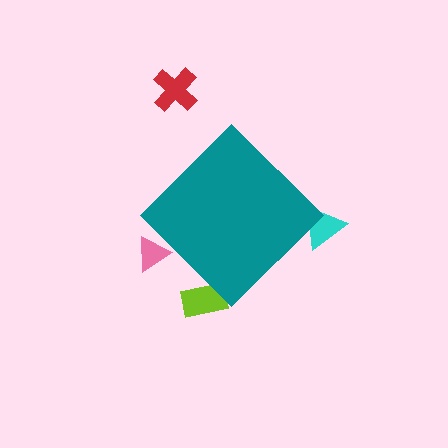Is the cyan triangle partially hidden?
Yes, the cyan triangle is partially hidden behind the teal diamond.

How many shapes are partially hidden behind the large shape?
3 shapes are partially hidden.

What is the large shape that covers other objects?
A teal diamond.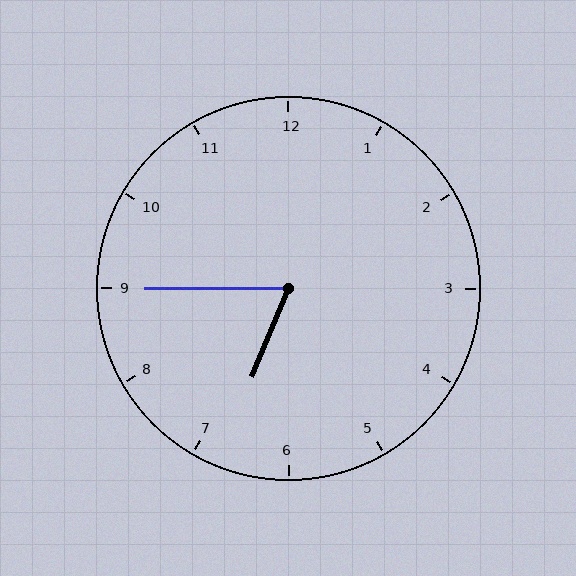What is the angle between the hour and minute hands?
Approximately 68 degrees.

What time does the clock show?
6:45.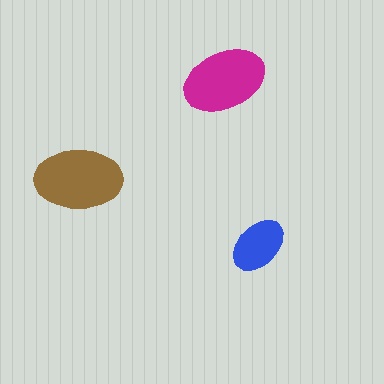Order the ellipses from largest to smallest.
the brown one, the magenta one, the blue one.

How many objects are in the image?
There are 3 objects in the image.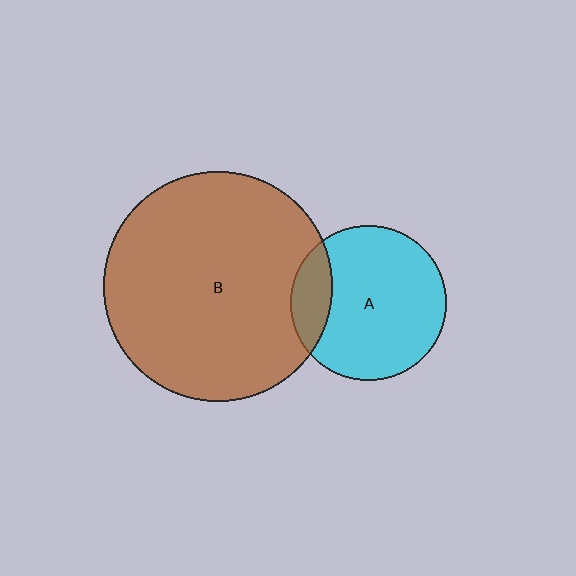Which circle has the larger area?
Circle B (brown).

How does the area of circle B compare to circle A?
Approximately 2.2 times.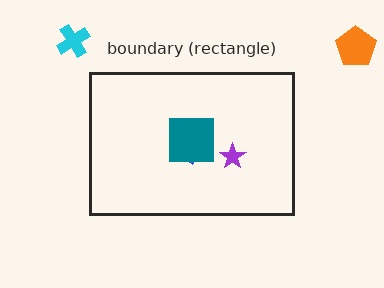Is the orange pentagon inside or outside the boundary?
Outside.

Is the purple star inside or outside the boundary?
Inside.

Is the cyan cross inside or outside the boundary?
Outside.